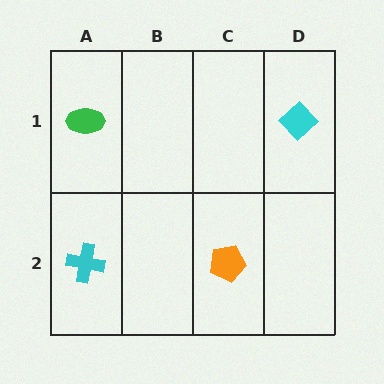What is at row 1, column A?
A green ellipse.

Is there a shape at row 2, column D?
No, that cell is empty.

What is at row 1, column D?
A cyan diamond.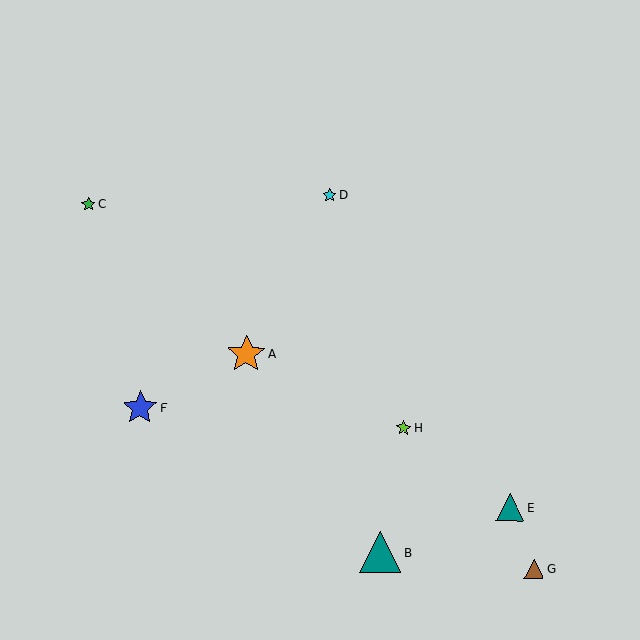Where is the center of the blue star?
The center of the blue star is at (140, 408).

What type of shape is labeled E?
Shape E is a teal triangle.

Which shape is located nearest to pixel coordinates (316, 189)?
The cyan star (labeled D) at (330, 195) is nearest to that location.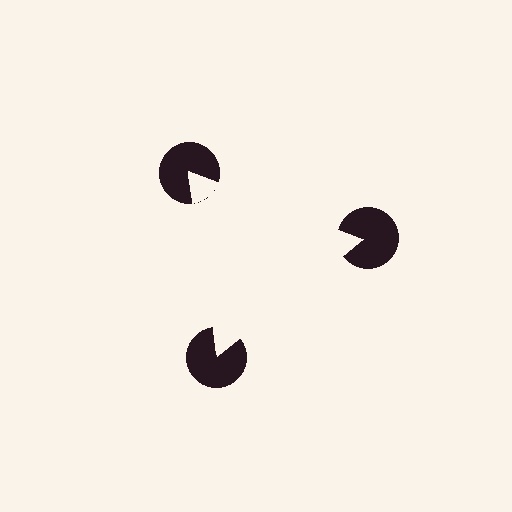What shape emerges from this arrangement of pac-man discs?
An illusory triangle — its edges are inferred from the aligned wedge cuts in the pac-man discs, not physically drawn.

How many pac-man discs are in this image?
There are 3 — one at each vertex of the illusory triangle.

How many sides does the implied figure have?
3 sides.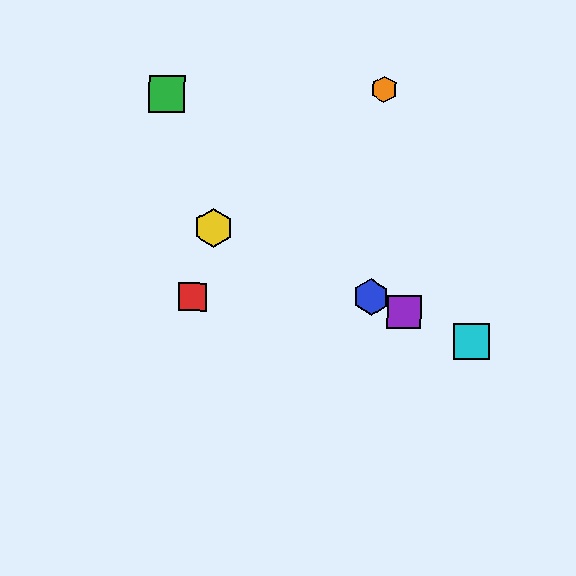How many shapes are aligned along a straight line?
4 shapes (the blue hexagon, the yellow hexagon, the purple square, the cyan square) are aligned along a straight line.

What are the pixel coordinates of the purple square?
The purple square is at (404, 312).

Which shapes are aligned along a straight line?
The blue hexagon, the yellow hexagon, the purple square, the cyan square are aligned along a straight line.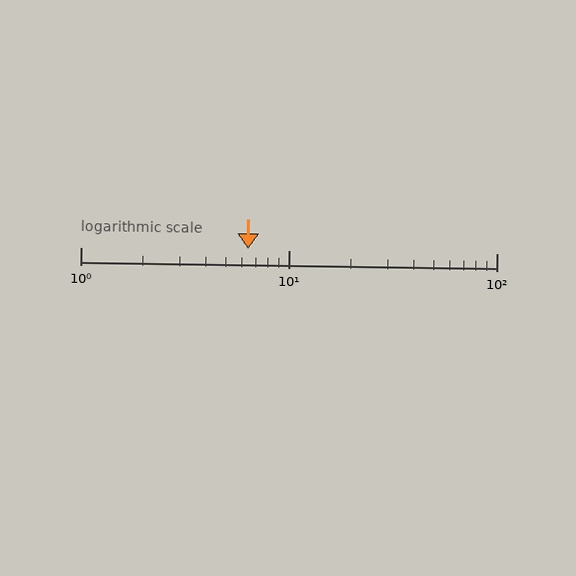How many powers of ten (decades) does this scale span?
The scale spans 2 decades, from 1 to 100.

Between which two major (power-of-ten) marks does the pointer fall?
The pointer is between 1 and 10.